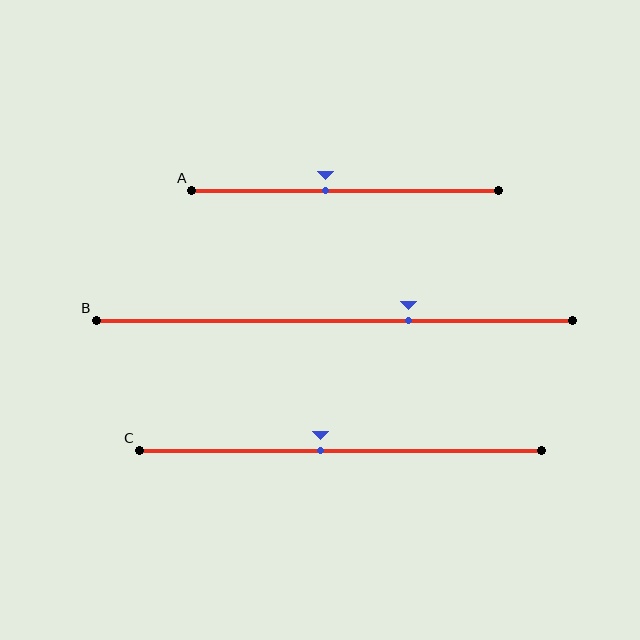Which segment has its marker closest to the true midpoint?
Segment C has its marker closest to the true midpoint.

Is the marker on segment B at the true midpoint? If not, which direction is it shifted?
No, the marker on segment B is shifted to the right by about 16% of the segment length.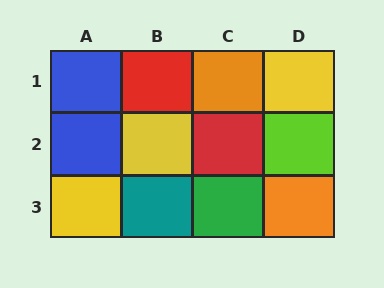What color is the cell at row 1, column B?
Red.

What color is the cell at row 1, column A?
Blue.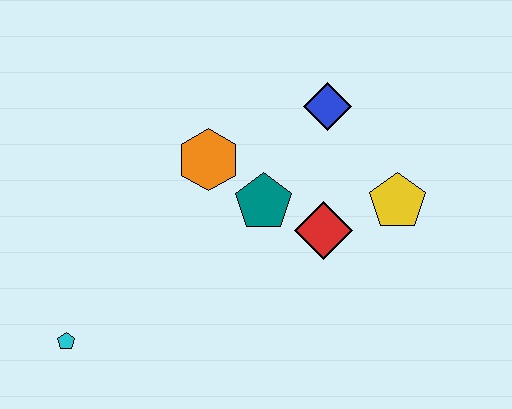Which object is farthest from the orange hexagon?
The cyan pentagon is farthest from the orange hexagon.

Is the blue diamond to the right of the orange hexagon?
Yes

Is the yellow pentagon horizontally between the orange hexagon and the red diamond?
No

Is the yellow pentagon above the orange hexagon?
No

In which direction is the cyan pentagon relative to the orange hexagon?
The cyan pentagon is below the orange hexagon.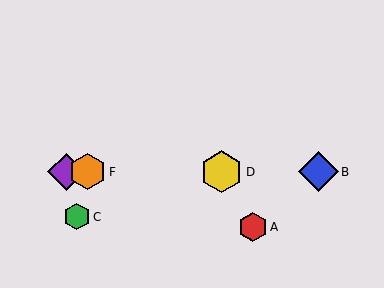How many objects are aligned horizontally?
4 objects (B, D, E, F) are aligned horizontally.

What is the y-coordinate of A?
Object A is at y≈227.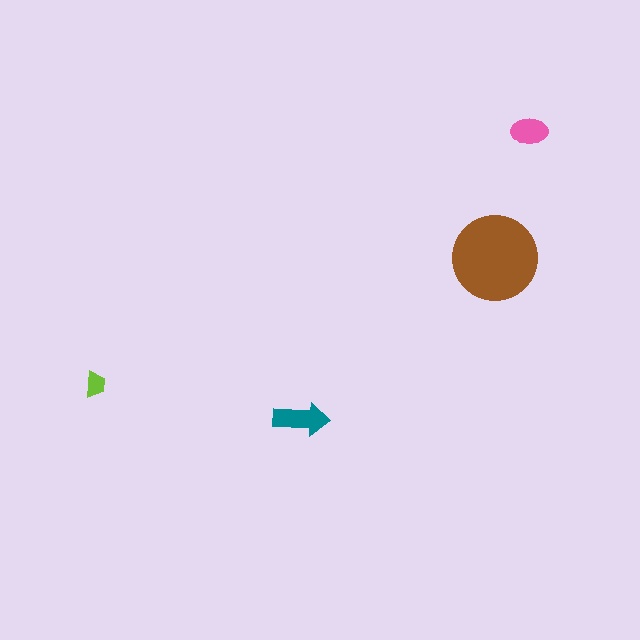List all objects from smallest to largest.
The lime trapezoid, the pink ellipse, the teal arrow, the brown circle.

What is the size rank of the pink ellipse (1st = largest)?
3rd.